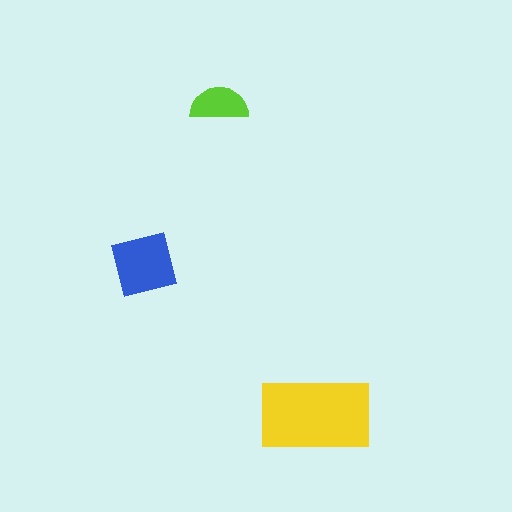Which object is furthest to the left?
The blue square is leftmost.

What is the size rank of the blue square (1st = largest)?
2nd.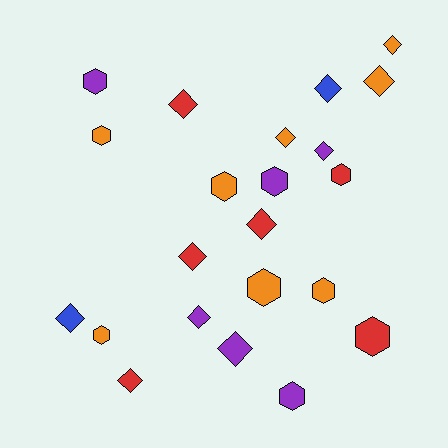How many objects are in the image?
There are 22 objects.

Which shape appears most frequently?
Diamond, with 12 objects.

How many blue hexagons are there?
There are no blue hexagons.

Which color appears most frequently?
Orange, with 8 objects.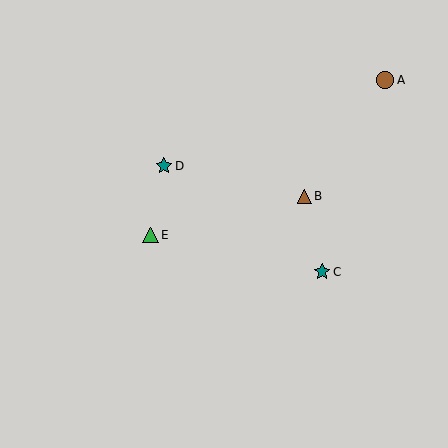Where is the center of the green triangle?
The center of the green triangle is at (151, 235).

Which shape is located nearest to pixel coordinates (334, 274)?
The teal star (labeled C) at (322, 272) is nearest to that location.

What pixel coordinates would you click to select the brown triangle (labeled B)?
Click at (305, 196) to select the brown triangle B.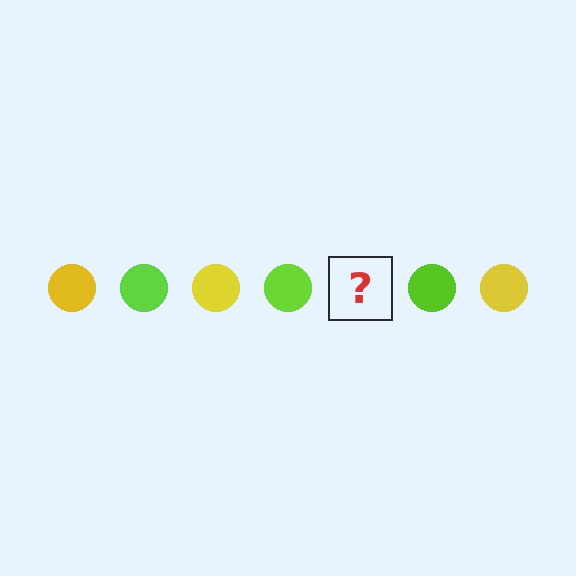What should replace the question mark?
The question mark should be replaced with a yellow circle.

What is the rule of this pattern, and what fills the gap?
The rule is that the pattern cycles through yellow, lime circles. The gap should be filled with a yellow circle.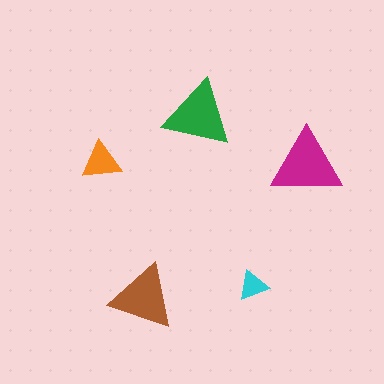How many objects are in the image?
There are 5 objects in the image.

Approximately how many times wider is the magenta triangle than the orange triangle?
About 2 times wider.